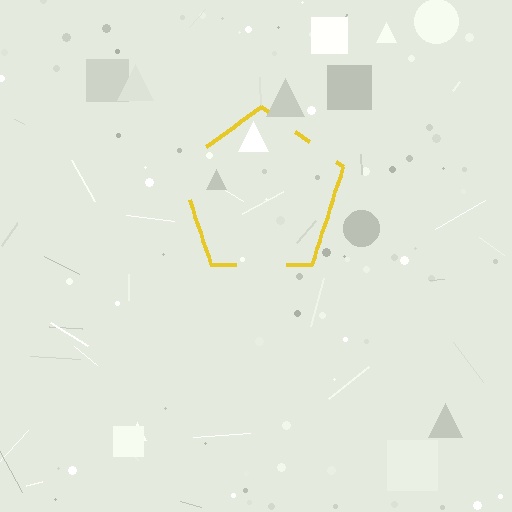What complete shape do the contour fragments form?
The contour fragments form a pentagon.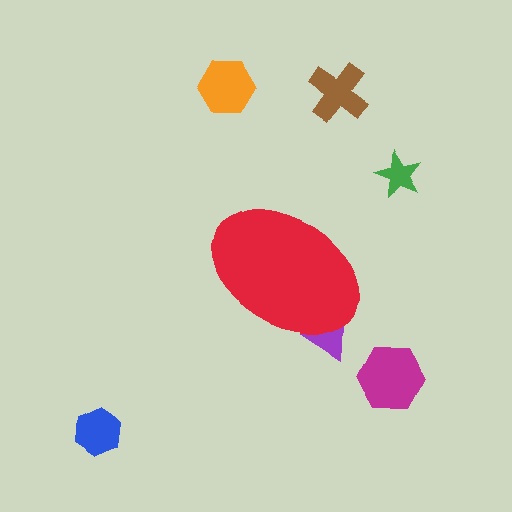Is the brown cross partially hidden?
No, the brown cross is fully visible.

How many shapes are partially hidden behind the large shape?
1 shape is partially hidden.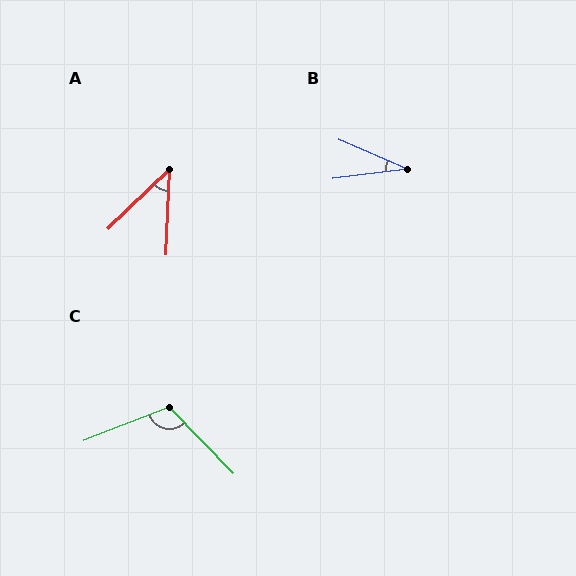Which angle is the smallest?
B, at approximately 31 degrees.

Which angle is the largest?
C, at approximately 113 degrees.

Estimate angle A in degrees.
Approximately 44 degrees.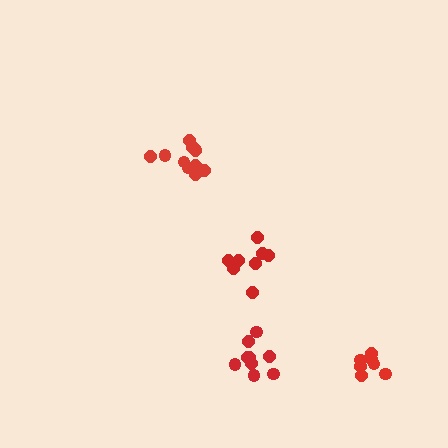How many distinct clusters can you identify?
There are 4 distinct clusters.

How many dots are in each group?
Group 1: 11 dots, Group 2: 9 dots, Group 3: 8 dots, Group 4: 7 dots (35 total).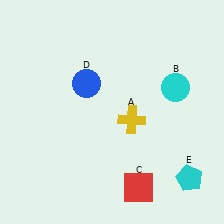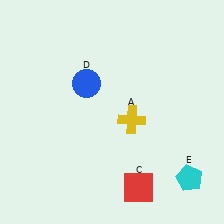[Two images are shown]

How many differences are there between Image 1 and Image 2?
There is 1 difference between the two images.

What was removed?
The cyan circle (B) was removed in Image 2.